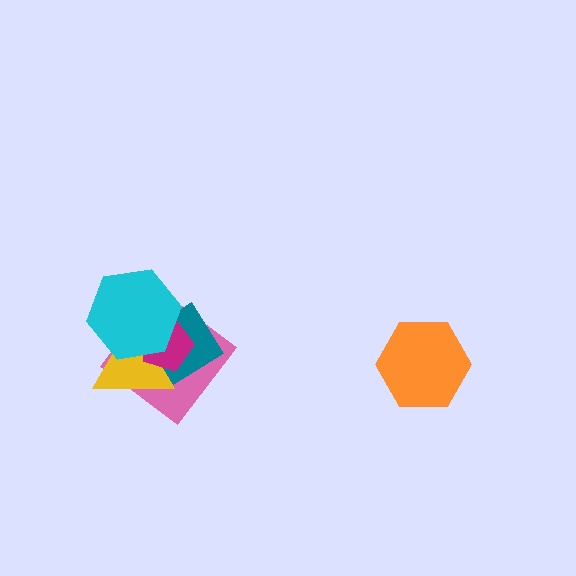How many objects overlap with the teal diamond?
4 objects overlap with the teal diamond.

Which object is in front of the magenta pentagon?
The cyan hexagon is in front of the magenta pentagon.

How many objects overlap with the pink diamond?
4 objects overlap with the pink diamond.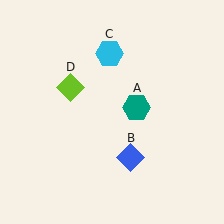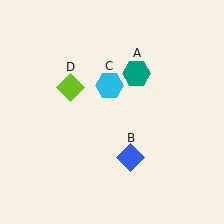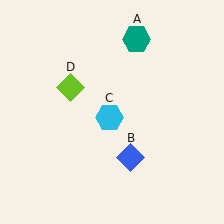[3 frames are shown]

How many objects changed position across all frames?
2 objects changed position: teal hexagon (object A), cyan hexagon (object C).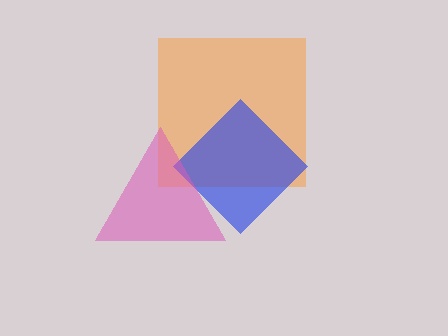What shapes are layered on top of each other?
The layered shapes are: an orange square, a blue diamond, a pink triangle.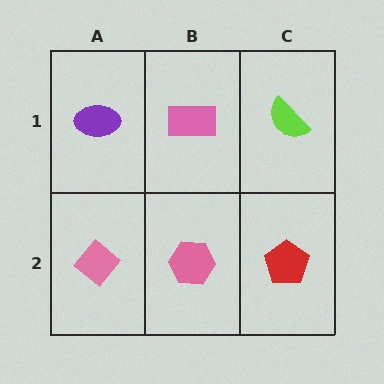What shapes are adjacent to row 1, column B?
A pink hexagon (row 2, column B), a purple ellipse (row 1, column A), a lime semicircle (row 1, column C).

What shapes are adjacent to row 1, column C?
A red pentagon (row 2, column C), a pink rectangle (row 1, column B).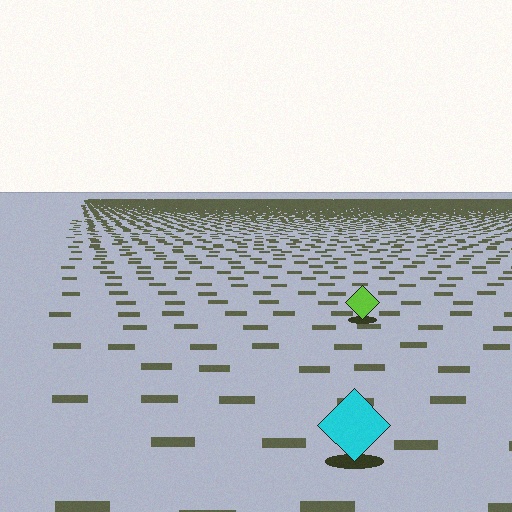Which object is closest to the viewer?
The cyan diamond is closest. The texture marks near it are larger and more spread out.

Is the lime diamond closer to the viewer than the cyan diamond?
No. The cyan diamond is closer — you can tell from the texture gradient: the ground texture is coarser near it.